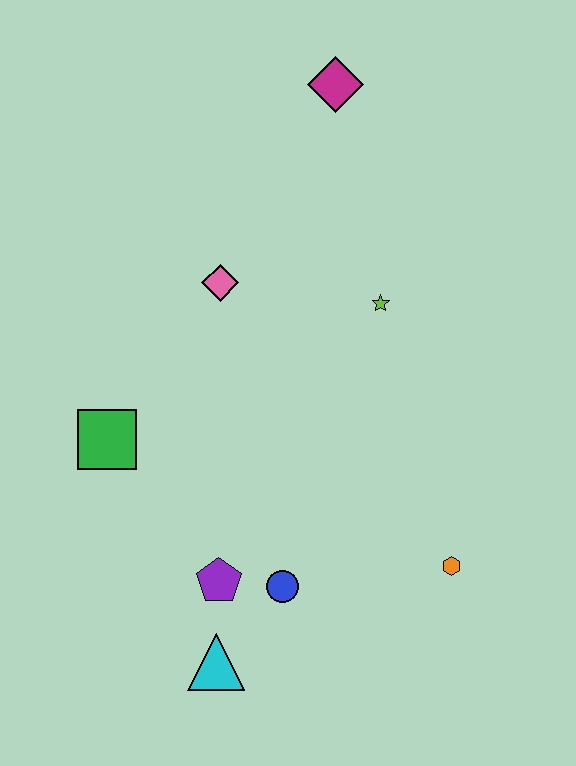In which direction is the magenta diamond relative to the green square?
The magenta diamond is above the green square.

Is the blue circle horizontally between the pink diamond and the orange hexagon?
Yes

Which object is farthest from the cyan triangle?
The magenta diamond is farthest from the cyan triangle.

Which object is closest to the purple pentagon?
The blue circle is closest to the purple pentagon.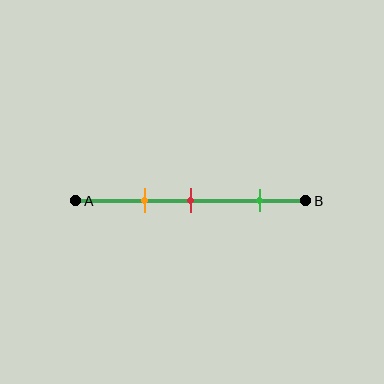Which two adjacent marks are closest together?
The orange and red marks are the closest adjacent pair.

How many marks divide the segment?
There are 3 marks dividing the segment.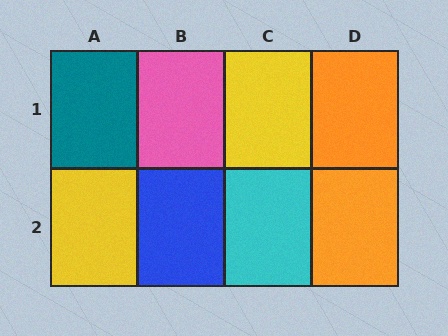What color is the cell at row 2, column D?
Orange.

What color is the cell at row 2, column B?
Blue.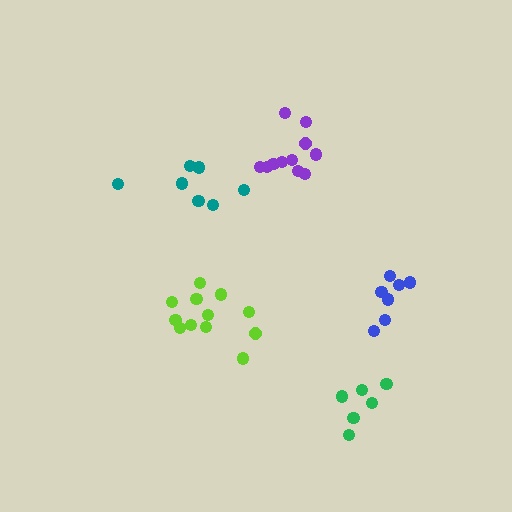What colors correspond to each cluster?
The clusters are colored: purple, green, teal, lime, blue.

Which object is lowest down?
The green cluster is bottommost.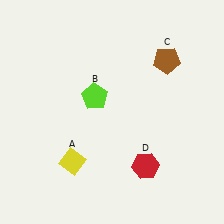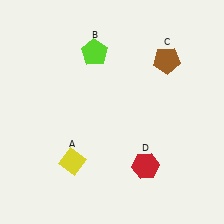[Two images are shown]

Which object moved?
The lime pentagon (B) moved up.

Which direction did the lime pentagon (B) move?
The lime pentagon (B) moved up.